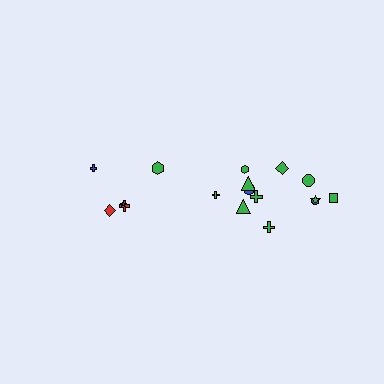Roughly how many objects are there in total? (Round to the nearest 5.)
Roughly 15 objects in total.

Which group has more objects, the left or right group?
The right group.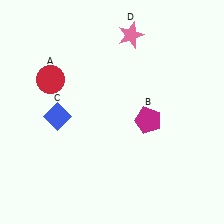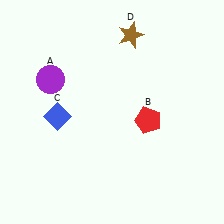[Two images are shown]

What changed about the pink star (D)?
In Image 1, D is pink. In Image 2, it changed to brown.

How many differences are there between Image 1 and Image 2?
There are 3 differences between the two images.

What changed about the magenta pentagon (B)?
In Image 1, B is magenta. In Image 2, it changed to red.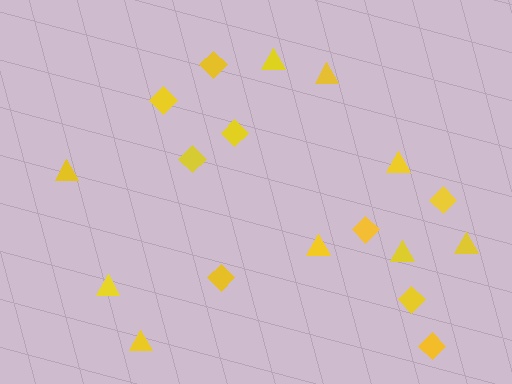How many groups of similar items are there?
There are 2 groups: one group of triangles (9) and one group of diamonds (9).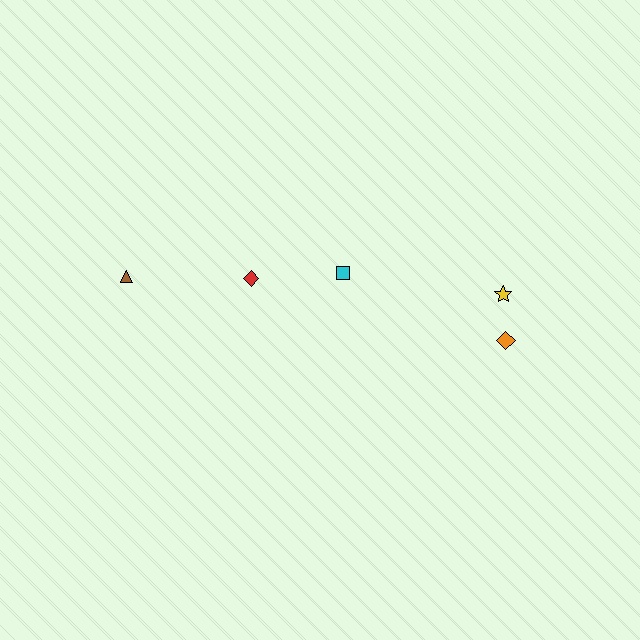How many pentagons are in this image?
There are no pentagons.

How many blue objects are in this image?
There are no blue objects.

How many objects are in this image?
There are 5 objects.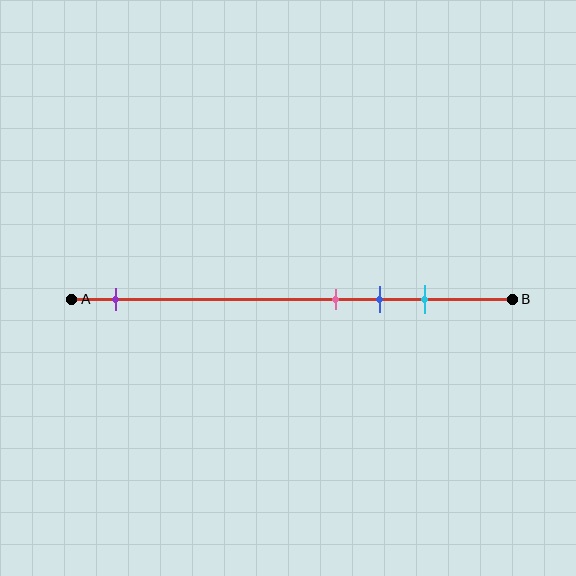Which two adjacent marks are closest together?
The pink and blue marks are the closest adjacent pair.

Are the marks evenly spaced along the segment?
No, the marks are not evenly spaced.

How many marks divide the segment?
There are 4 marks dividing the segment.